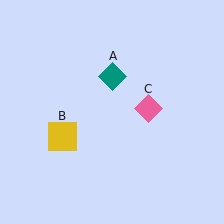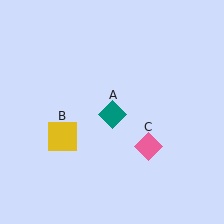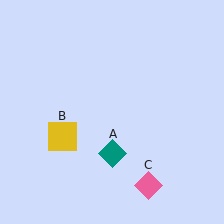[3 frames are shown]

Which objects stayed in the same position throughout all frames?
Yellow square (object B) remained stationary.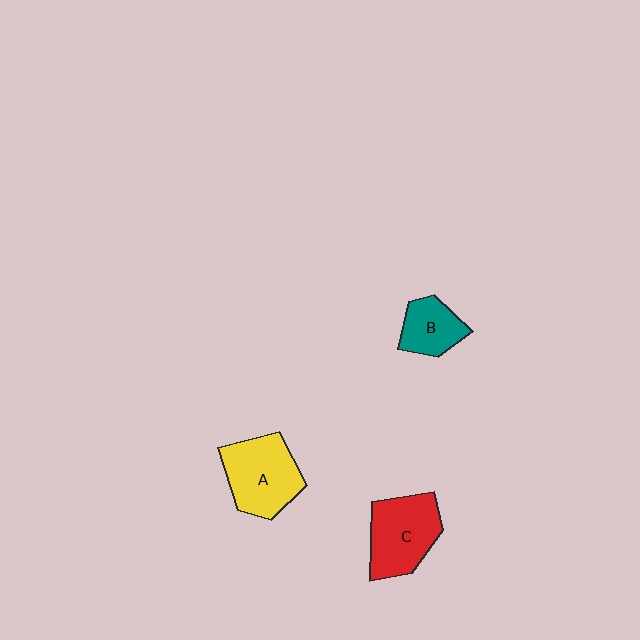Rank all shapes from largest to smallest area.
From largest to smallest: A (yellow), C (red), B (teal).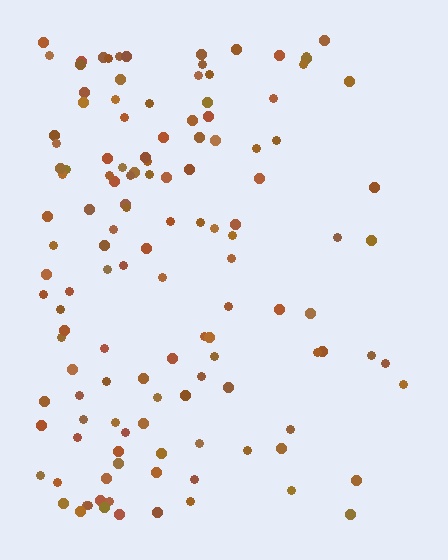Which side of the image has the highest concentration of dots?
The left.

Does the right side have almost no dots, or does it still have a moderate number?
Still a moderate number, just noticeably fewer than the left.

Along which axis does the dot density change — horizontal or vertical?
Horizontal.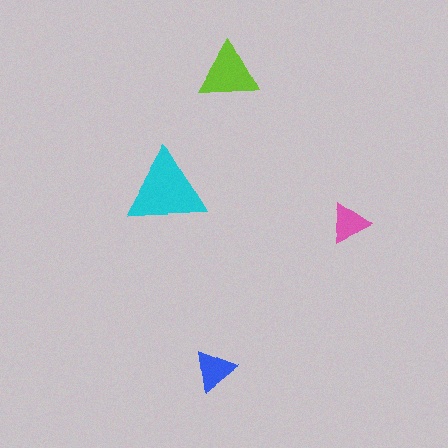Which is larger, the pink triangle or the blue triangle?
The blue one.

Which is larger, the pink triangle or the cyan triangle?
The cyan one.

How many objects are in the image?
There are 4 objects in the image.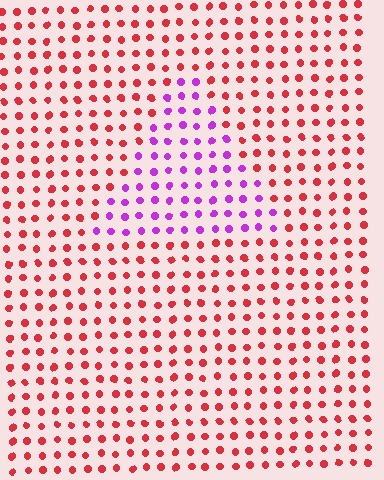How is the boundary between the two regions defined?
The boundary is defined purely by a slight shift in hue (about 63 degrees). Spacing, size, and orientation are identical on both sides.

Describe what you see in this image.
The image is filled with small red elements in a uniform arrangement. A triangle-shaped region is visible where the elements are tinted to a slightly different hue, forming a subtle color boundary.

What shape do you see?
I see a triangle.